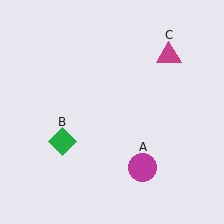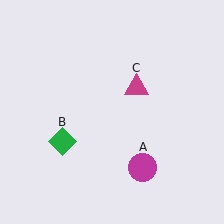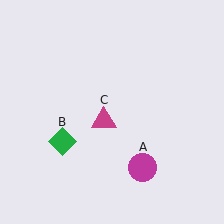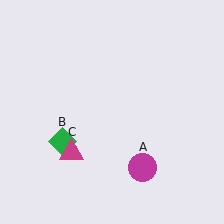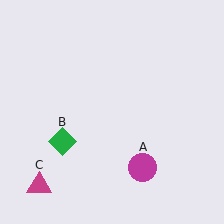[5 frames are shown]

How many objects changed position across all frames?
1 object changed position: magenta triangle (object C).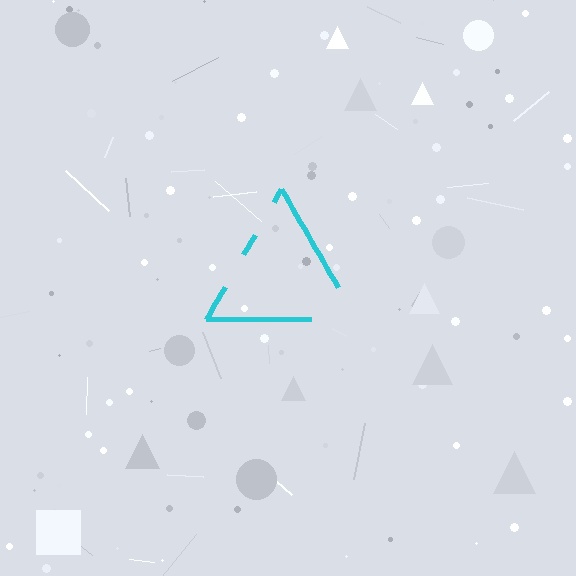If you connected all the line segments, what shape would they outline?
They would outline a triangle.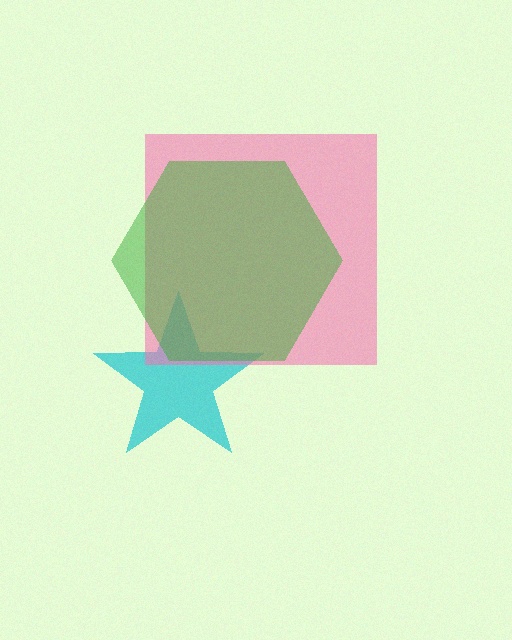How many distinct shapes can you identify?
There are 3 distinct shapes: a cyan star, a pink square, a green hexagon.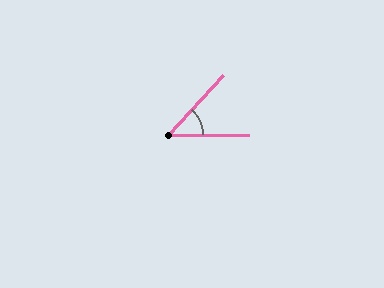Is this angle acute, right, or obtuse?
It is acute.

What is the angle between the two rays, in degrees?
Approximately 48 degrees.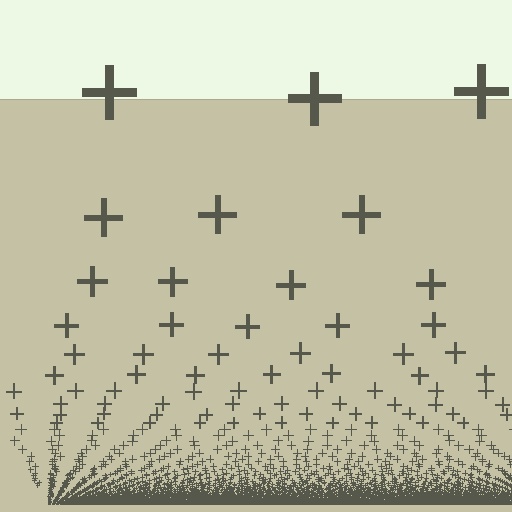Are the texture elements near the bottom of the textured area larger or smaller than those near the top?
Smaller. The gradient is inverted — elements near the bottom are smaller and denser.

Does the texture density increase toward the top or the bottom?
Density increases toward the bottom.